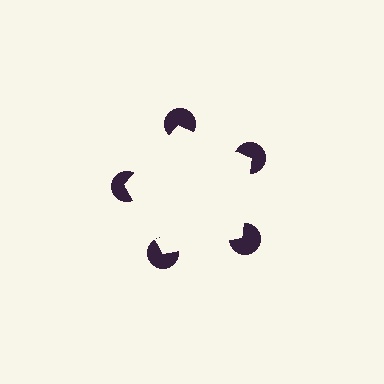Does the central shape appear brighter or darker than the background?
It typically appears slightly brighter than the background, even though no actual brightness change is drawn.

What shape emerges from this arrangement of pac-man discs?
An illusory pentagon — its edges are inferred from the aligned wedge cuts in the pac-man discs, not physically drawn.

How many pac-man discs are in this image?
There are 5 — one at each vertex of the illusory pentagon.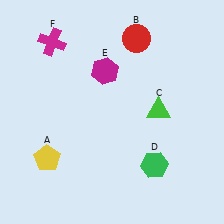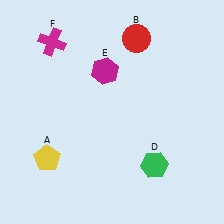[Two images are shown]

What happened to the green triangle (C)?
The green triangle (C) was removed in Image 2. It was in the top-right area of Image 1.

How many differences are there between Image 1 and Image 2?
There is 1 difference between the two images.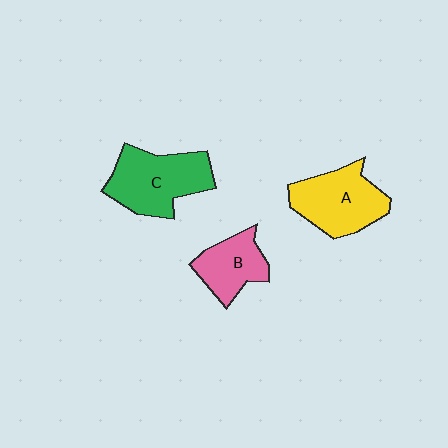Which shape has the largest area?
Shape C (green).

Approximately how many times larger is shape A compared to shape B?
Approximately 1.4 times.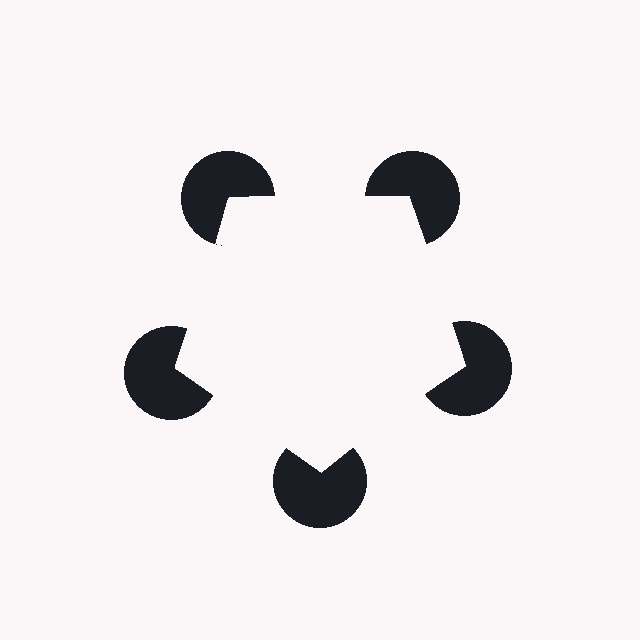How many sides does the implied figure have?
5 sides.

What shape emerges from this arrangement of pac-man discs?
An illusory pentagon — its edges are inferred from the aligned wedge cuts in the pac-man discs, not physically drawn.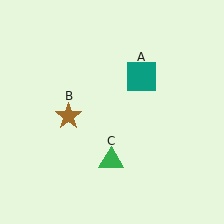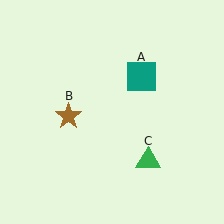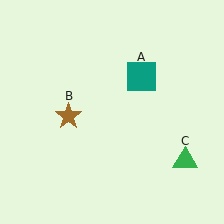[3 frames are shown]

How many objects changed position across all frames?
1 object changed position: green triangle (object C).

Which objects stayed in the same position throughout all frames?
Teal square (object A) and brown star (object B) remained stationary.